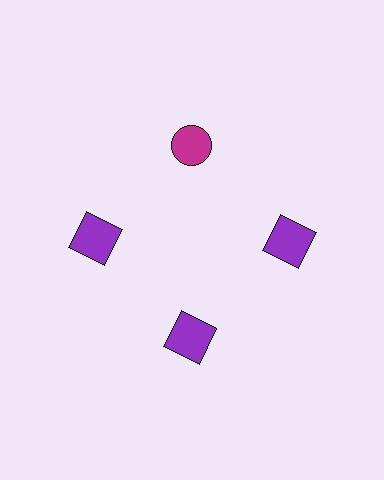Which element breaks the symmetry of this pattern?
The magenta circle at roughly the 12 o'clock position breaks the symmetry. All other shapes are purple squares.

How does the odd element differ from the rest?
It differs in both color (magenta instead of purple) and shape (circle instead of square).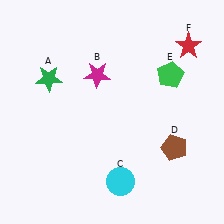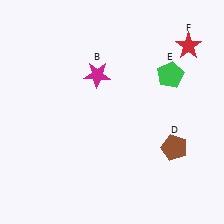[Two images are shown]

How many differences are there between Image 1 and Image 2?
There are 2 differences between the two images.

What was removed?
The cyan circle (C), the green star (A) were removed in Image 2.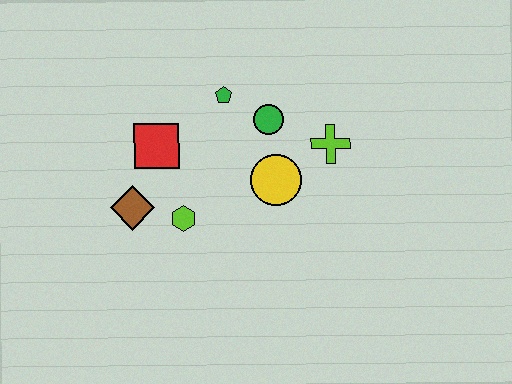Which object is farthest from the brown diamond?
The lime cross is farthest from the brown diamond.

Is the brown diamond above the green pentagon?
No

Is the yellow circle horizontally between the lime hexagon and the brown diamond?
No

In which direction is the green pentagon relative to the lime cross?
The green pentagon is to the left of the lime cross.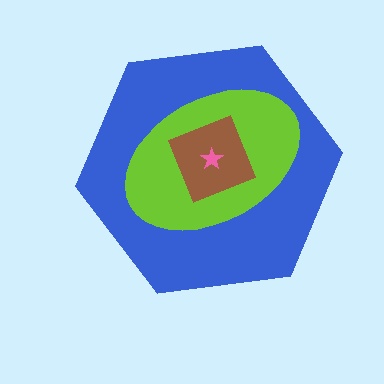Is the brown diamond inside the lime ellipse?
Yes.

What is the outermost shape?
The blue hexagon.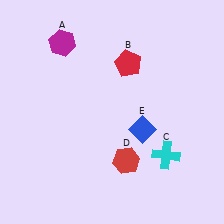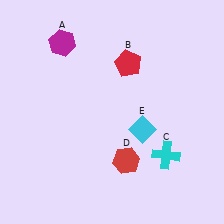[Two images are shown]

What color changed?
The diamond (E) changed from blue in Image 1 to cyan in Image 2.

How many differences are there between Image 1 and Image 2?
There is 1 difference between the two images.